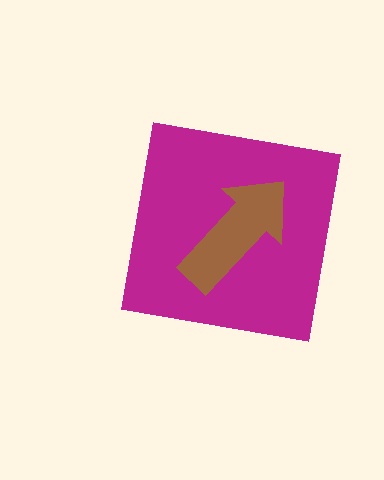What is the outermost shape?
The magenta square.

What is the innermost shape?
The brown arrow.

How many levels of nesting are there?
2.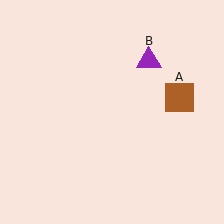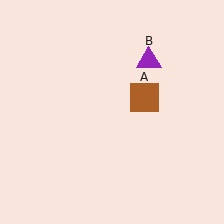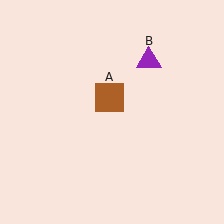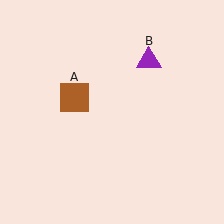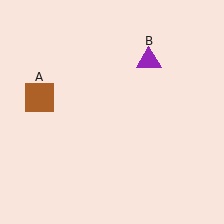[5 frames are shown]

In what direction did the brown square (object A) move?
The brown square (object A) moved left.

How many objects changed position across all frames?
1 object changed position: brown square (object A).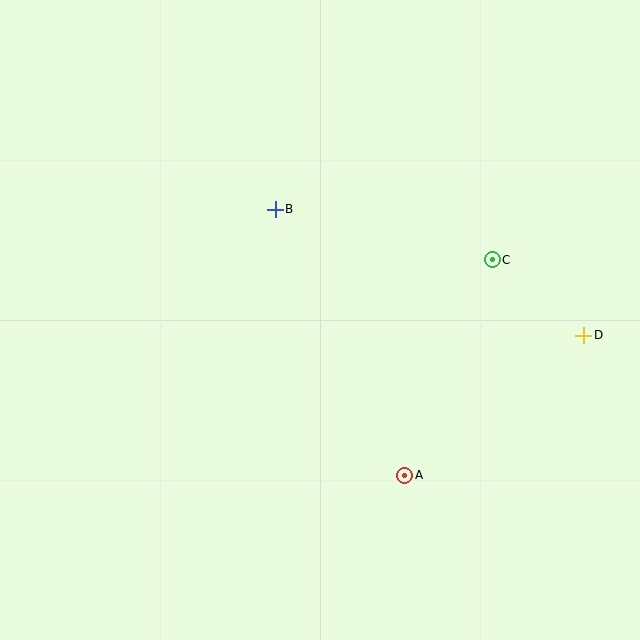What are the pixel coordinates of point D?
Point D is at (584, 335).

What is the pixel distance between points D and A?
The distance between D and A is 227 pixels.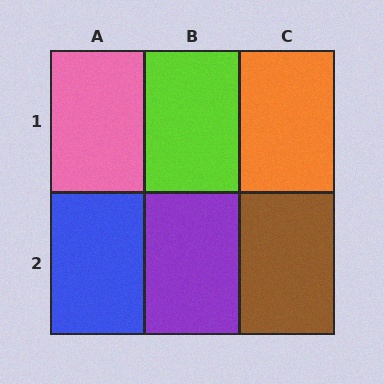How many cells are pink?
1 cell is pink.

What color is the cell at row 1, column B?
Lime.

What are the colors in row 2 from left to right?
Blue, purple, brown.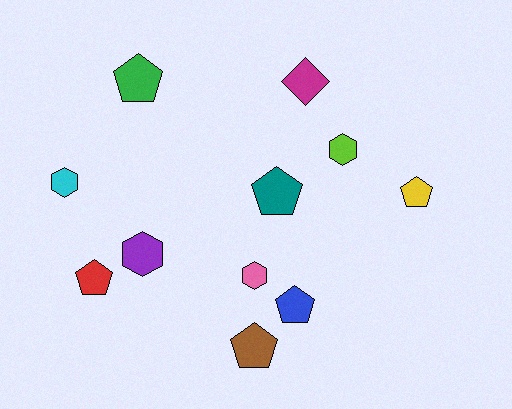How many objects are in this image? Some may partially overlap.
There are 11 objects.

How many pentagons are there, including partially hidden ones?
There are 6 pentagons.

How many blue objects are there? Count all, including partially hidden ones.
There is 1 blue object.